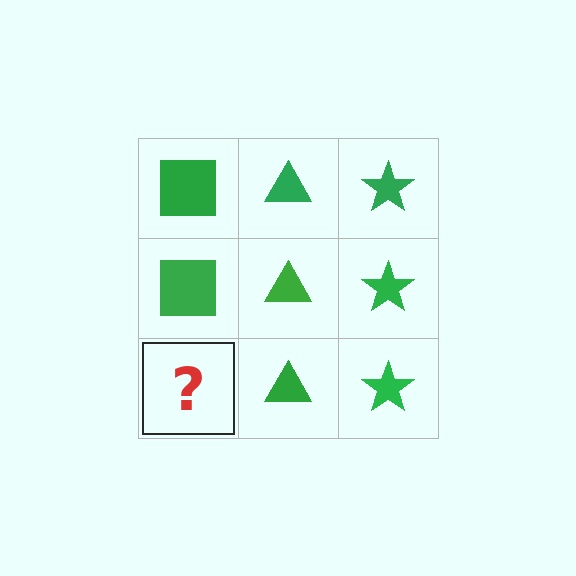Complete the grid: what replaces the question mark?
The question mark should be replaced with a green square.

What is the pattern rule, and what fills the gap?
The rule is that each column has a consistent shape. The gap should be filled with a green square.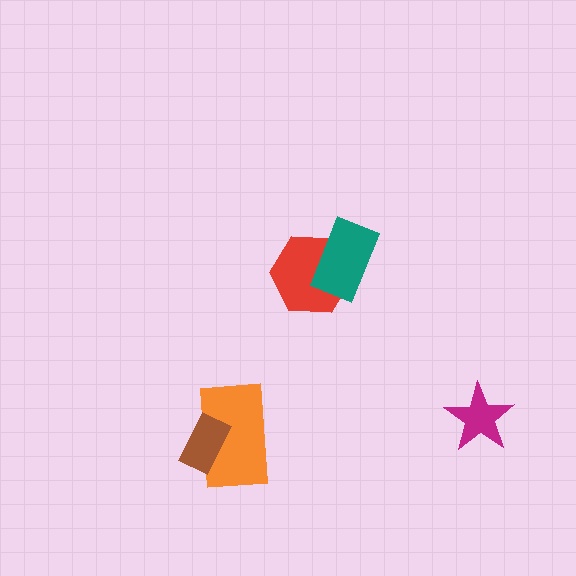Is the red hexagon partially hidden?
Yes, it is partially covered by another shape.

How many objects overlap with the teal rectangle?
1 object overlaps with the teal rectangle.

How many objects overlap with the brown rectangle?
1 object overlaps with the brown rectangle.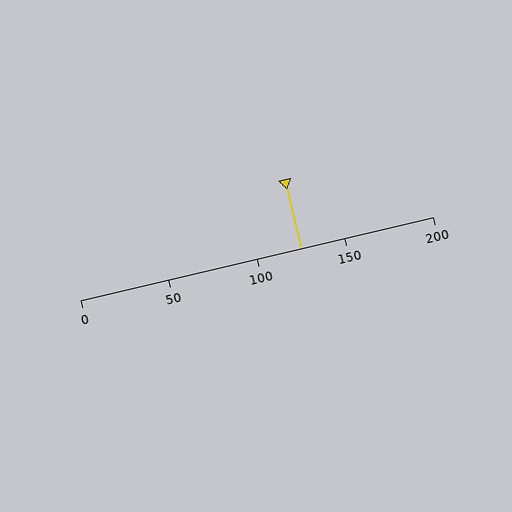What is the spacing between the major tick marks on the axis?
The major ticks are spaced 50 apart.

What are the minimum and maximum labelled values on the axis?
The axis runs from 0 to 200.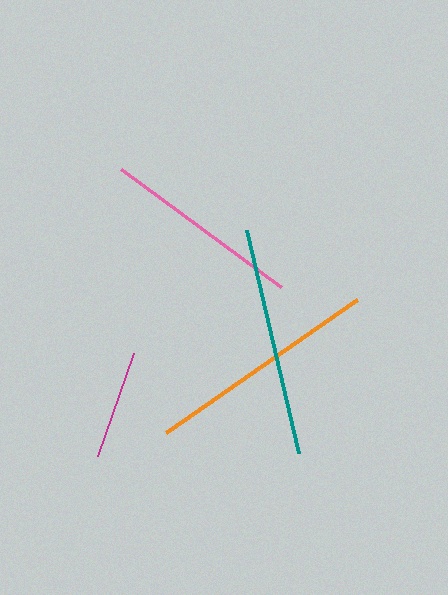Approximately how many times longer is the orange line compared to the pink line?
The orange line is approximately 1.2 times the length of the pink line.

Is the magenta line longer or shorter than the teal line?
The teal line is longer than the magenta line.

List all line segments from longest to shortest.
From longest to shortest: orange, teal, pink, magenta.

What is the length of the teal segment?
The teal segment is approximately 230 pixels long.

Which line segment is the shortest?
The magenta line is the shortest at approximately 109 pixels.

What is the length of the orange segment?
The orange segment is approximately 233 pixels long.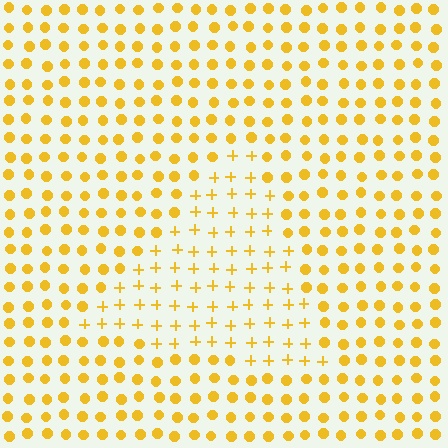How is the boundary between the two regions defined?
The boundary is defined by a change in element shape: plus signs inside vs. circles outside. All elements share the same color and spacing.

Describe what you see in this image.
The image is filled with small yellow elements arranged in a uniform grid. A triangle-shaped region contains plus signs, while the surrounding area contains circles. The boundary is defined purely by the change in element shape.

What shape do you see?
I see a triangle.